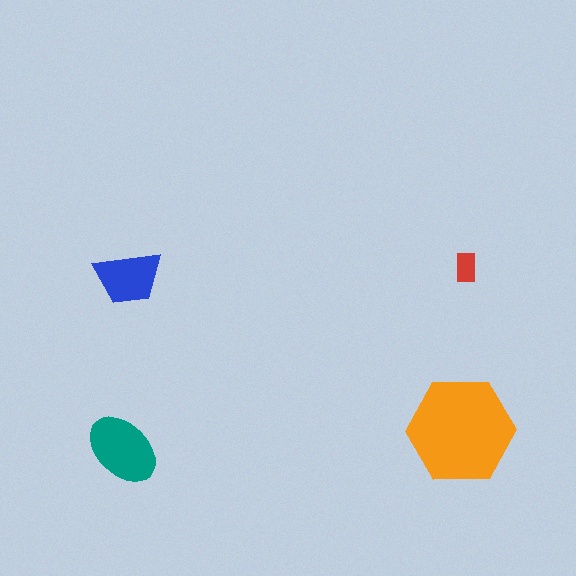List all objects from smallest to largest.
The red rectangle, the blue trapezoid, the teal ellipse, the orange hexagon.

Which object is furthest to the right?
The red rectangle is rightmost.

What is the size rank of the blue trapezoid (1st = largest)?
3rd.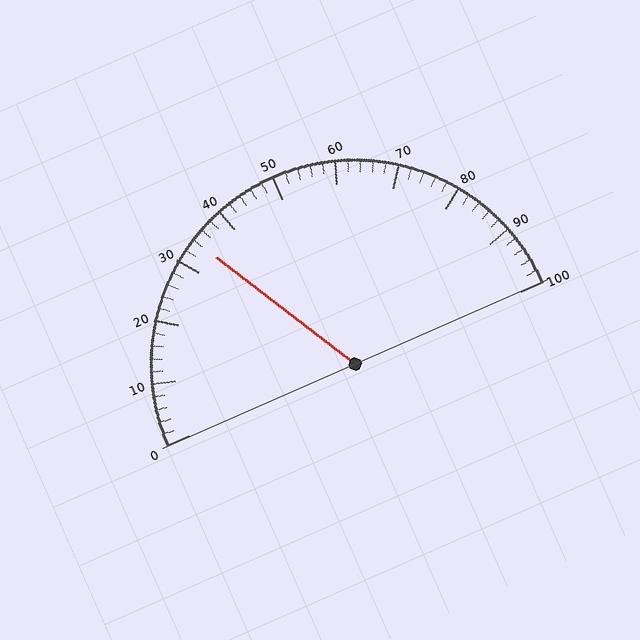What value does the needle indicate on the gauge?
The needle indicates approximately 34.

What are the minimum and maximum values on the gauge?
The gauge ranges from 0 to 100.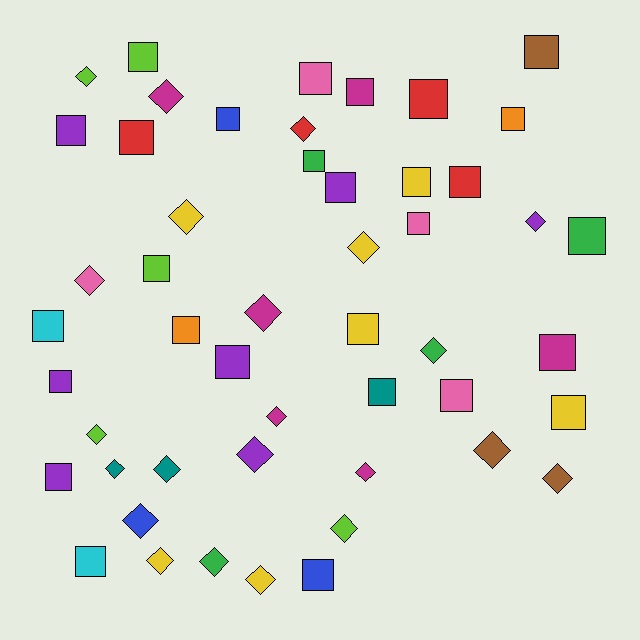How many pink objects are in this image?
There are 4 pink objects.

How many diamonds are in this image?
There are 22 diamonds.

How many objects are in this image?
There are 50 objects.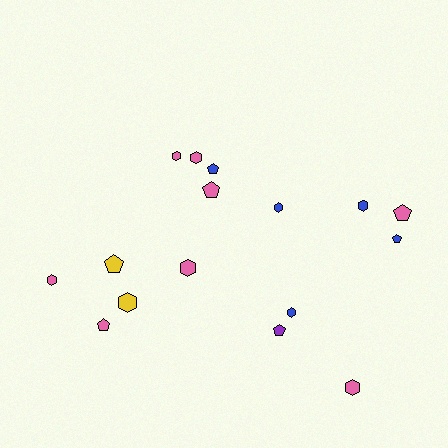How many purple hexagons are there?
There are no purple hexagons.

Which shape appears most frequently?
Hexagon, with 9 objects.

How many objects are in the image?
There are 16 objects.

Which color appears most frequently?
Pink, with 8 objects.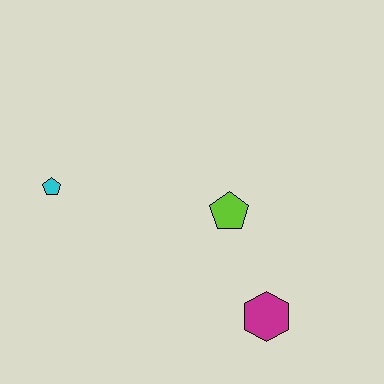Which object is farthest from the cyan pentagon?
The magenta hexagon is farthest from the cyan pentagon.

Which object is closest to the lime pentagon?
The magenta hexagon is closest to the lime pentagon.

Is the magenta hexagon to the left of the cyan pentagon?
No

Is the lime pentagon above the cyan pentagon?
No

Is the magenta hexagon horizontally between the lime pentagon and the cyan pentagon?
No